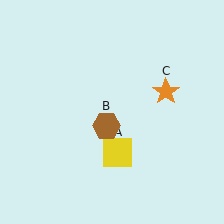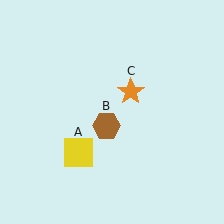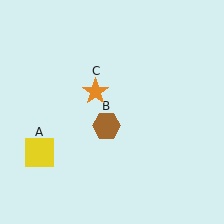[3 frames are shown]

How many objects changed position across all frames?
2 objects changed position: yellow square (object A), orange star (object C).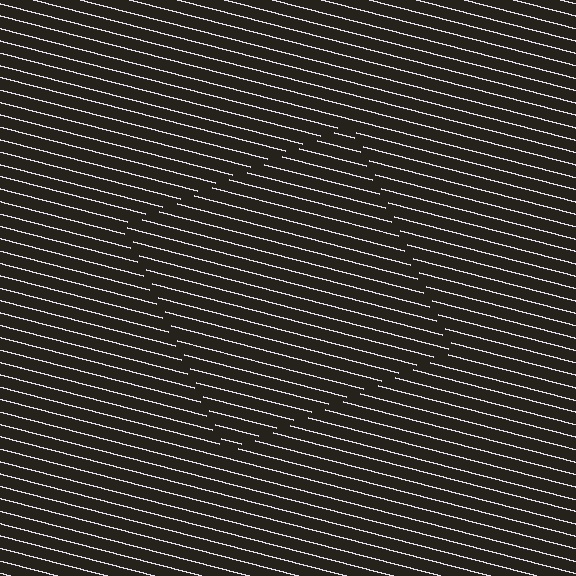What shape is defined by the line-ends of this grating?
An illusory square. The interior of the shape contains the same grating, shifted by half a period — the contour is defined by the phase discontinuity where line-ends from the inner and outer gratings abut.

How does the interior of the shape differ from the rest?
The interior of the shape contains the same grating, shifted by half a period — the contour is defined by the phase discontinuity where line-ends from the inner and outer gratings abut.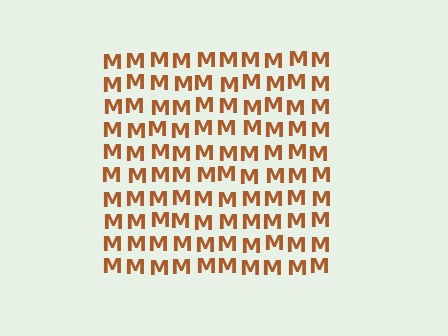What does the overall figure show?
The overall figure shows a square.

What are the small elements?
The small elements are letter M's.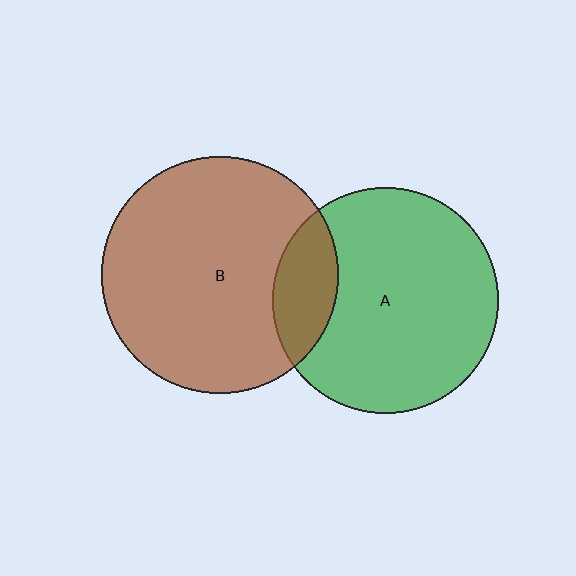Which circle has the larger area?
Circle B (brown).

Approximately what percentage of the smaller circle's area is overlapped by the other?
Approximately 20%.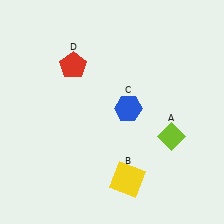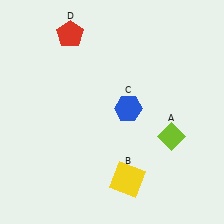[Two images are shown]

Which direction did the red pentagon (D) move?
The red pentagon (D) moved up.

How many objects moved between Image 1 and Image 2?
1 object moved between the two images.